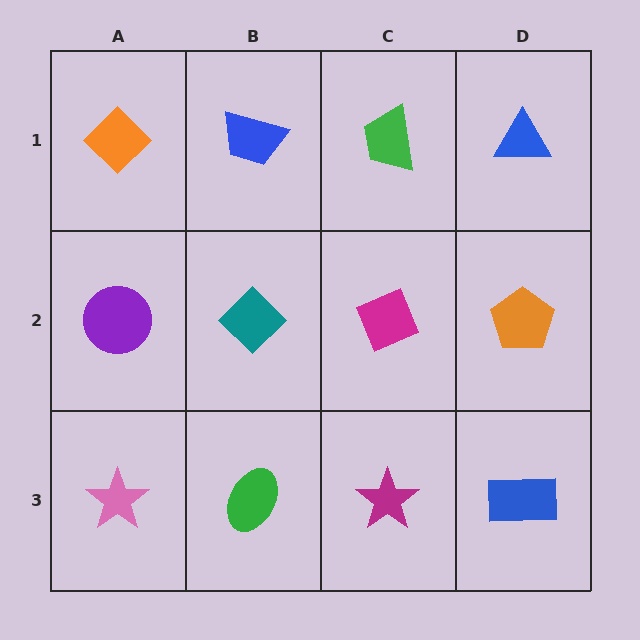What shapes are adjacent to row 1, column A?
A purple circle (row 2, column A), a blue trapezoid (row 1, column B).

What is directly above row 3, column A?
A purple circle.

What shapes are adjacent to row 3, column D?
An orange pentagon (row 2, column D), a magenta star (row 3, column C).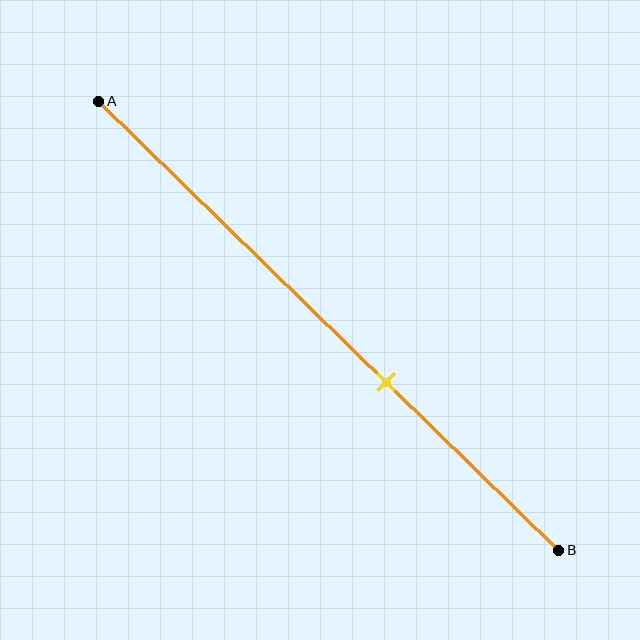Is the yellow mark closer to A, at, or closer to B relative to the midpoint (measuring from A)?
The yellow mark is closer to point B than the midpoint of segment AB.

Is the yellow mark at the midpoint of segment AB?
No, the mark is at about 65% from A, not at the 50% midpoint.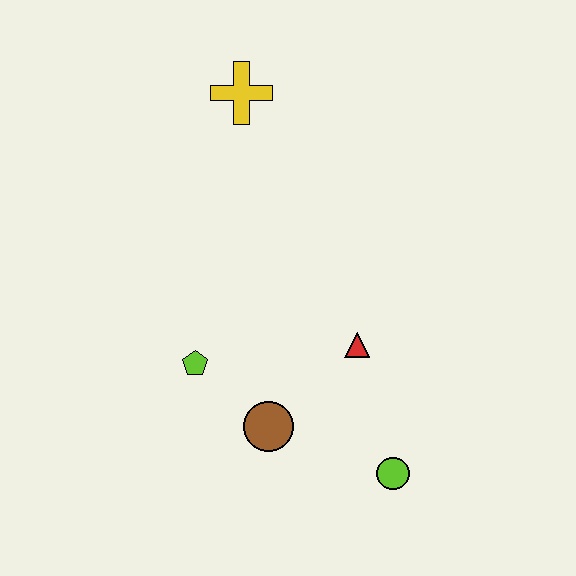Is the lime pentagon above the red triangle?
No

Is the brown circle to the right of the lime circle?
No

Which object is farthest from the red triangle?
The yellow cross is farthest from the red triangle.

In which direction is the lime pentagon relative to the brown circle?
The lime pentagon is to the left of the brown circle.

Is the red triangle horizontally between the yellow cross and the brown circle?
No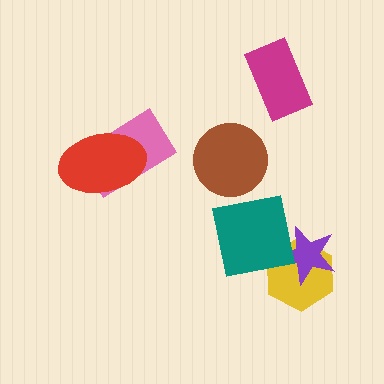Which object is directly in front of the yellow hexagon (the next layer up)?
The purple star is directly in front of the yellow hexagon.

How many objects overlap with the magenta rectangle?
0 objects overlap with the magenta rectangle.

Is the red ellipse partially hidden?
No, no other shape covers it.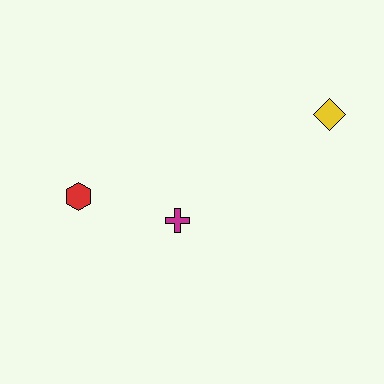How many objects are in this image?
There are 3 objects.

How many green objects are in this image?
There are no green objects.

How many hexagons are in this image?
There is 1 hexagon.